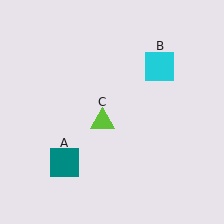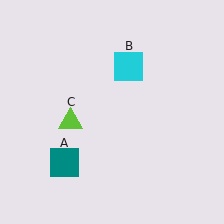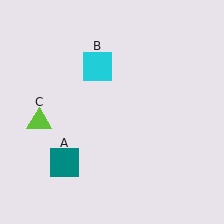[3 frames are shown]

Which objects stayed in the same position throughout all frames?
Teal square (object A) remained stationary.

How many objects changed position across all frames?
2 objects changed position: cyan square (object B), lime triangle (object C).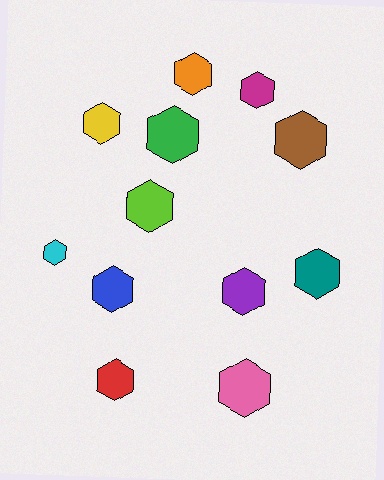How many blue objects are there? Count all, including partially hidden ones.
There is 1 blue object.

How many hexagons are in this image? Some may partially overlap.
There are 12 hexagons.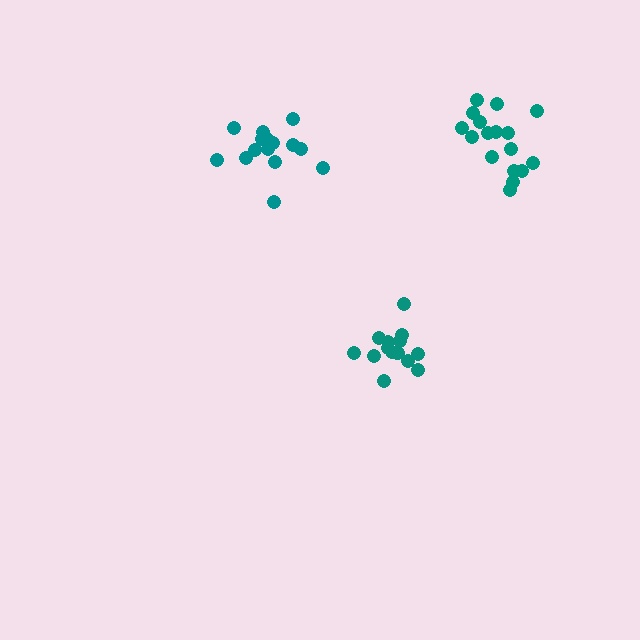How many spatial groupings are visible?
There are 3 spatial groupings.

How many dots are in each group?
Group 1: 15 dots, Group 2: 15 dots, Group 3: 17 dots (47 total).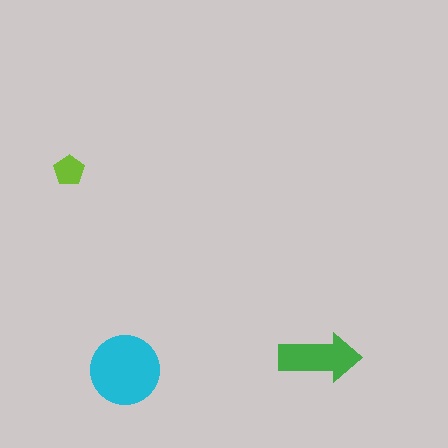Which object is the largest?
The cyan circle.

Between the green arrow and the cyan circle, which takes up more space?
The cyan circle.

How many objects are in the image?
There are 3 objects in the image.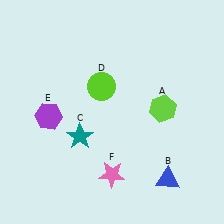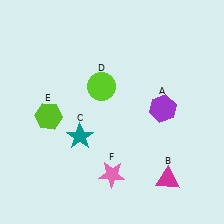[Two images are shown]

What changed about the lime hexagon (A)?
In Image 1, A is lime. In Image 2, it changed to purple.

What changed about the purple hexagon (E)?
In Image 1, E is purple. In Image 2, it changed to lime.